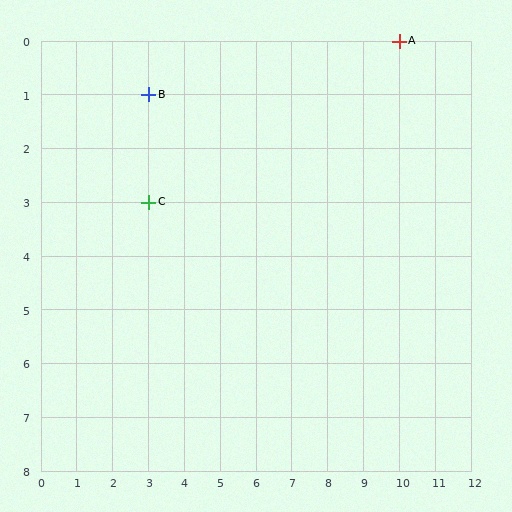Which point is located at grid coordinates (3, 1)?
Point B is at (3, 1).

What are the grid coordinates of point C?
Point C is at grid coordinates (3, 3).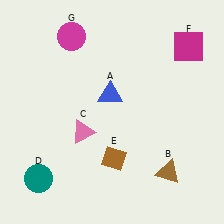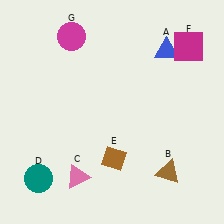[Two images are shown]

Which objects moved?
The objects that moved are: the blue triangle (A), the pink triangle (C).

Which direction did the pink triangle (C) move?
The pink triangle (C) moved down.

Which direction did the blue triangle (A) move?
The blue triangle (A) moved right.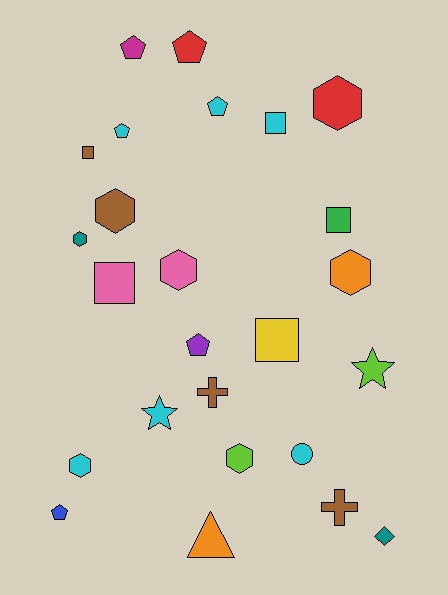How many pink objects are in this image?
There are 2 pink objects.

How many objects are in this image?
There are 25 objects.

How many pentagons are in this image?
There are 6 pentagons.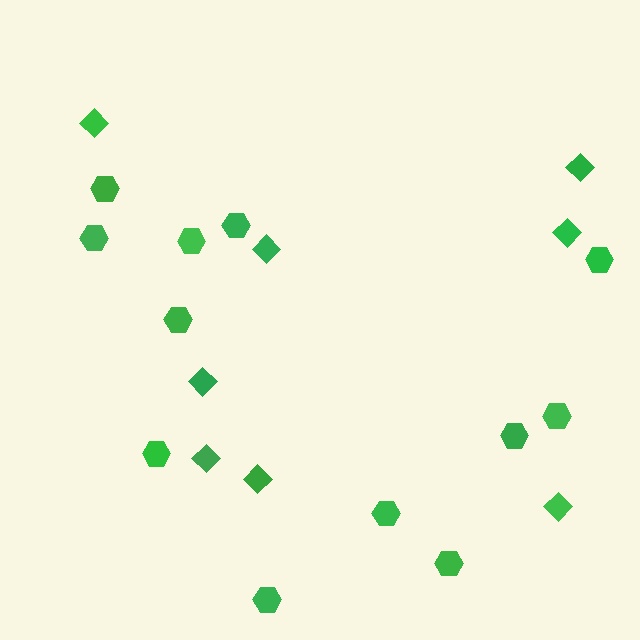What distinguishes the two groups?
There are 2 groups: one group of diamonds (8) and one group of hexagons (12).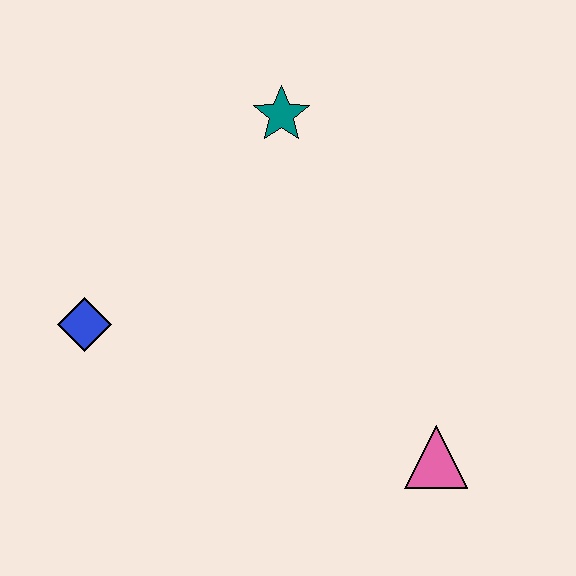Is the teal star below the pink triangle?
No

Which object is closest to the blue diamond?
The teal star is closest to the blue diamond.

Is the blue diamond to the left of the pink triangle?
Yes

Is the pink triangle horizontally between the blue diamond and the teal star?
No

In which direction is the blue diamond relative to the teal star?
The blue diamond is below the teal star.